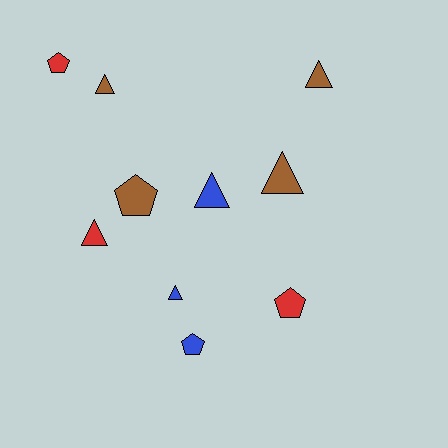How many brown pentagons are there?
There is 1 brown pentagon.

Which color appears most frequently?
Brown, with 4 objects.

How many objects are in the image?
There are 10 objects.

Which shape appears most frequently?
Triangle, with 6 objects.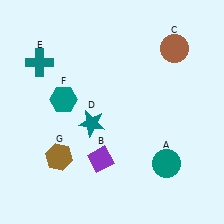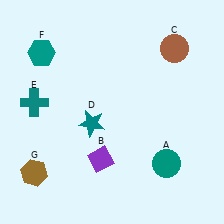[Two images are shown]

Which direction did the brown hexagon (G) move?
The brown hexagon (G) moved left.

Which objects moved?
The objects that moved are: the teal cross (E), the teal hexagon (F), the brown hexagon (G).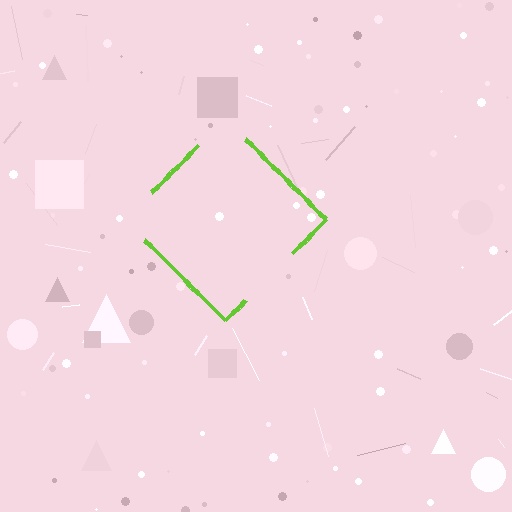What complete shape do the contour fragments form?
The contour fragments form a diamond.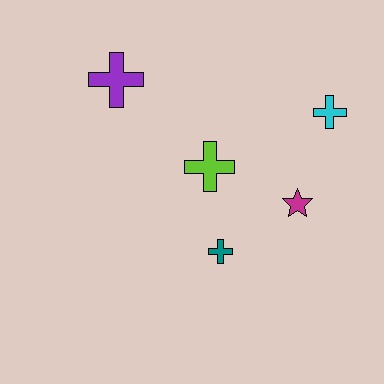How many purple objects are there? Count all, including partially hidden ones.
There is 1 purple object.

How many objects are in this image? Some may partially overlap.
There are 5 objects.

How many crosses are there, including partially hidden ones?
There are 4 crosses.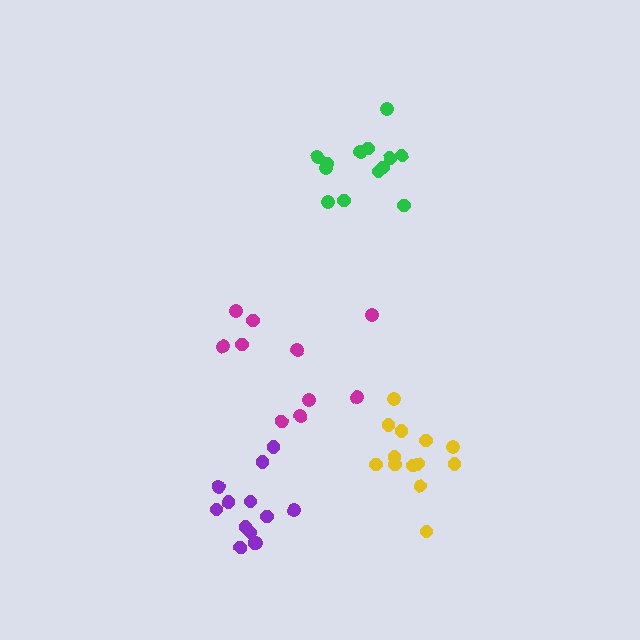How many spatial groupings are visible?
There are 4 spatial groupings.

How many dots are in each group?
Group 1: 10 dots, Group 2: 13 dots, Group 3: 13 dots, Group 4: 13 dots (49 total).